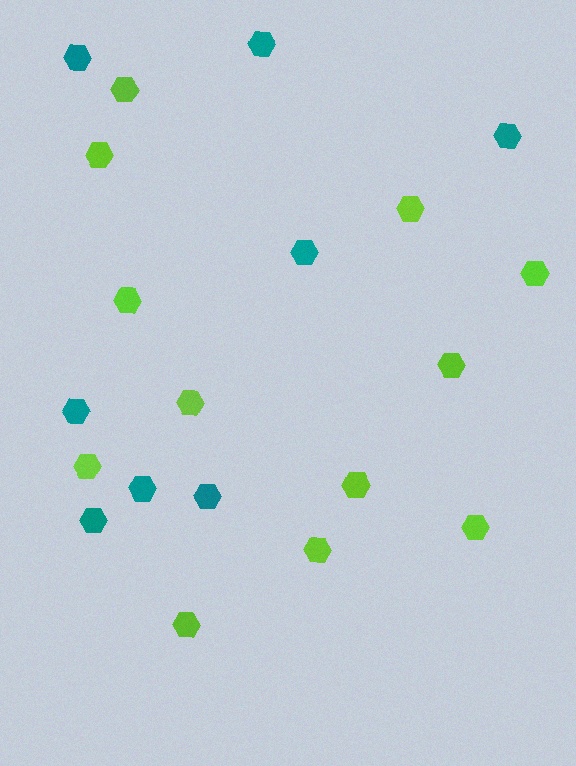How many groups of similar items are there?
There are 2 groups: one group of teal hexagons (8) and one group of lime hexagons (12).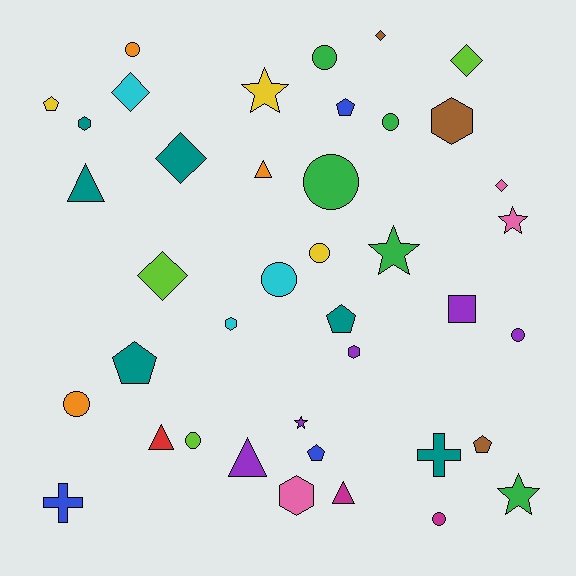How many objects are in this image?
There are 40 objects.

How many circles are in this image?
There are 10 circles.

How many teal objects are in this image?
There are 6 teal objects.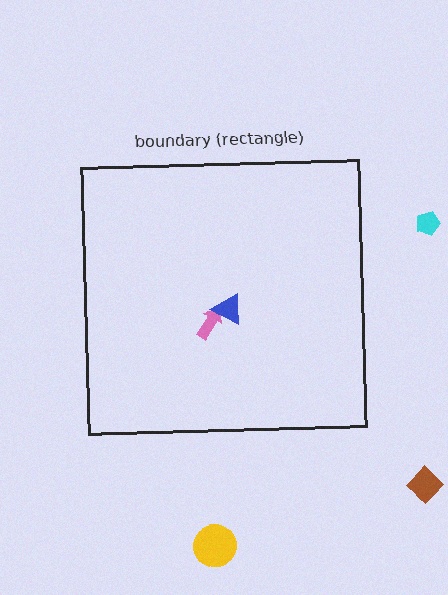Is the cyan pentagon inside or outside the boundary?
Outside.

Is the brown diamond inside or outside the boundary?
Outside.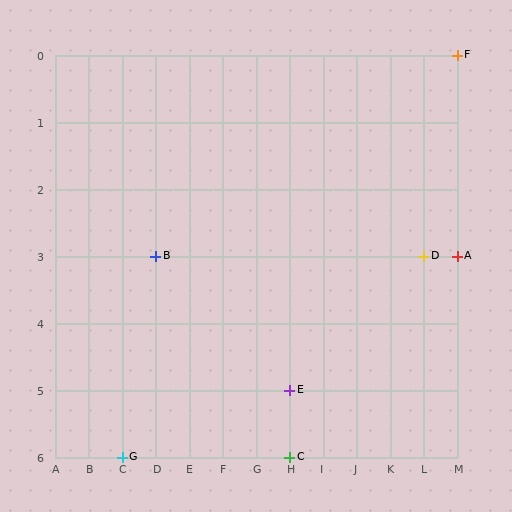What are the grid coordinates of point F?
Point F is at grid coordinates (M, 0).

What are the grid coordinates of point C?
Point C is at grid coordinates (H, 6).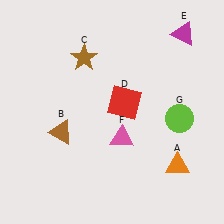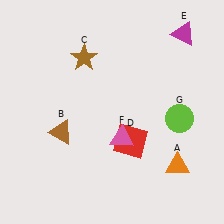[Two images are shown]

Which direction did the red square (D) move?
The red square (D) moved down.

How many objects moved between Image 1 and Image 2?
1 object moved between the two images.